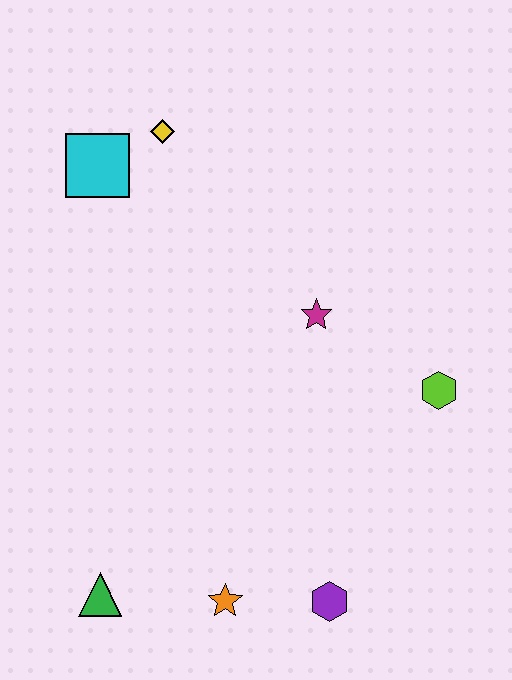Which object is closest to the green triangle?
The orange star is closest to the green triangle.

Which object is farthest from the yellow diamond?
The purple hexagon is farthest from the yellow diamond.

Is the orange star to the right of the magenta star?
No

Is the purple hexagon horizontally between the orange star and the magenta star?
No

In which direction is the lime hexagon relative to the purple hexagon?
The lime hexagon is above the purple hexagon.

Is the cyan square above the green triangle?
Yes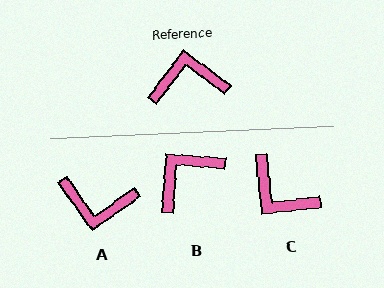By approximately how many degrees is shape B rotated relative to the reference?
Approximately 33 degrees counter-clockwise.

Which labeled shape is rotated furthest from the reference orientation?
A, about 162 degrees away.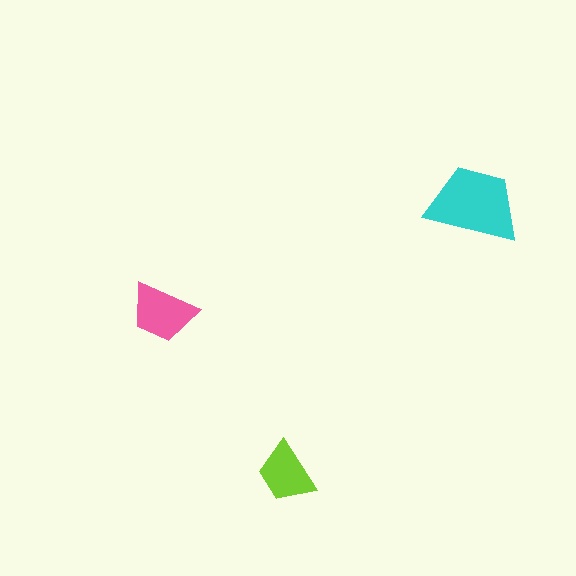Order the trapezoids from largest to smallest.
the cyan one, the pink one, the lime one.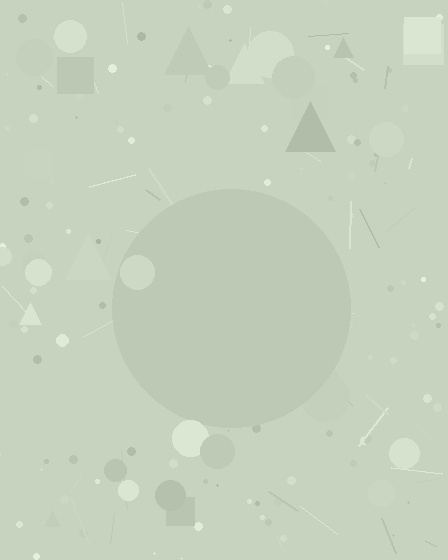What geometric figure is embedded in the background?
A circle is embedded in the background.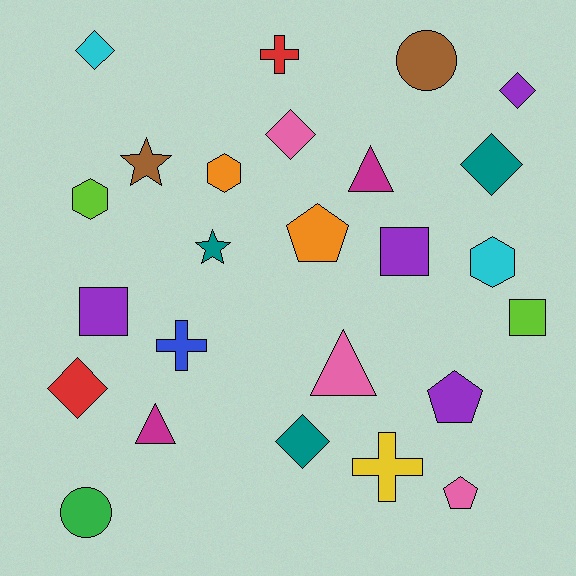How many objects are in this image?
There are 25 objects.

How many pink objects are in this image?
There are 3 pink objects.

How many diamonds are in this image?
There are 6 diamonds.